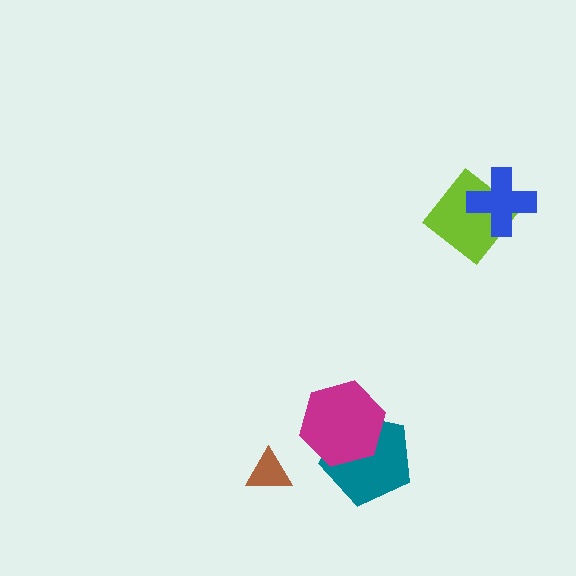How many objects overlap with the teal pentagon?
1 object overlaps with the teal pentagon.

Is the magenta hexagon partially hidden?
No, no other shape covers it.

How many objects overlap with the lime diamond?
1 object overlaps with the lime diamond.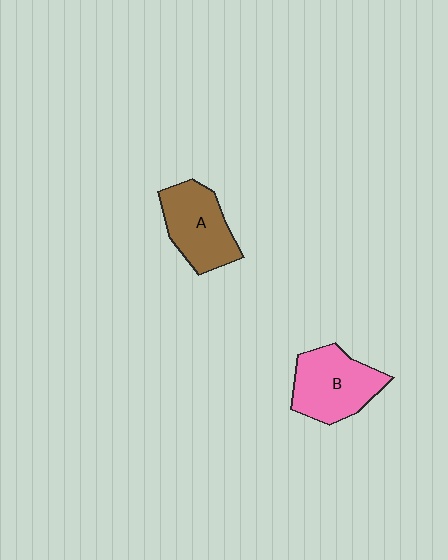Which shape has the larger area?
Shape B (pink).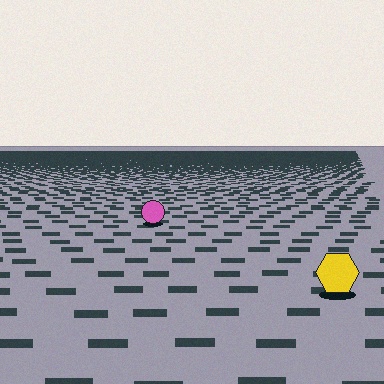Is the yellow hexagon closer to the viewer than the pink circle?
Yes. The yellow hexagon is closer — you can tell from the texture gradient: the ground texture is coarser near it.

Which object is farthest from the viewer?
The pink circle is farthest from the viewer. It appears smaller and the ground texture around it is denser.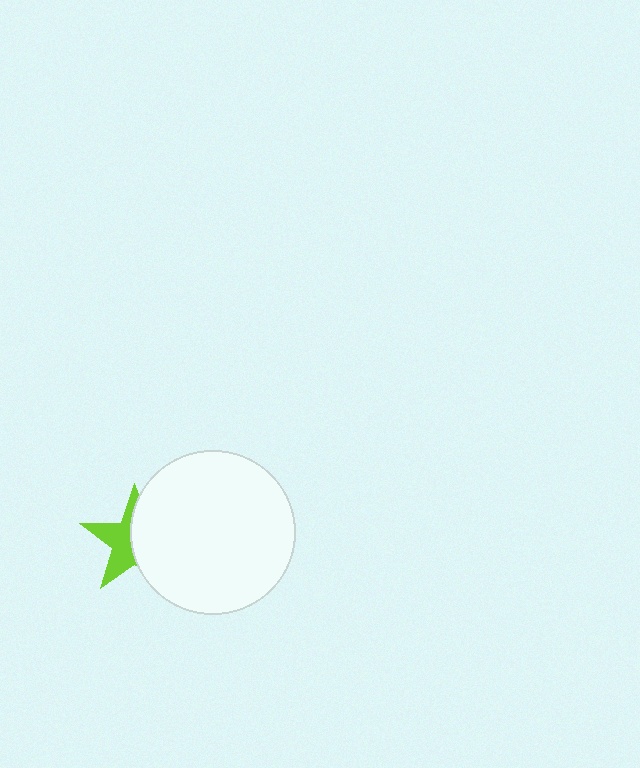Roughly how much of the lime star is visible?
About half of it is visible (roughly 47%).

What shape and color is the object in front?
The object in front is a white circle.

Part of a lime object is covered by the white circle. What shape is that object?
It is a star.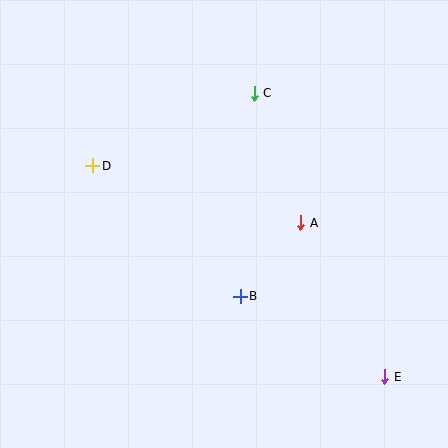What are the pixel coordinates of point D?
Point D is at (93, 166).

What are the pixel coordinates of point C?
Point C is at (254, 94).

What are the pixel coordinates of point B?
Point B is at (240, 296).